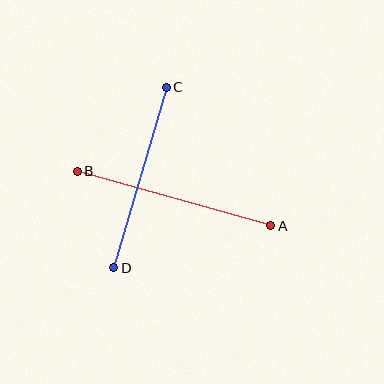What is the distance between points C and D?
The distance is approximately 188 pixels.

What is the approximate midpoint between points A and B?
The midpoint is at approximately (174, 199) pixels.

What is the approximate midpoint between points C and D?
The midpoint is at approximately (140, 178) pixels.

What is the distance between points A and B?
The distance is approximately 201 pixels.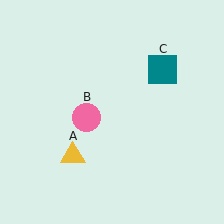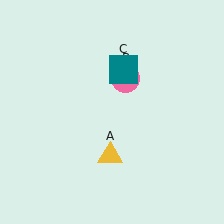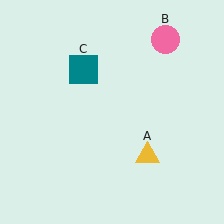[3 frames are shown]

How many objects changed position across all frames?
3 objects changed position: yellow triangle (object A), pink circle (object B), teal square (object C).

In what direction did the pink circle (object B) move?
The pink circle (object B) moved up and to the right.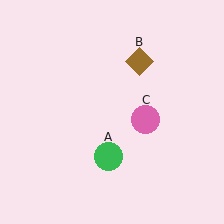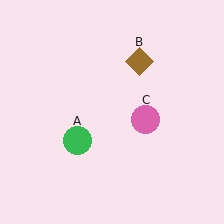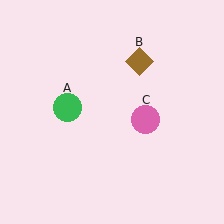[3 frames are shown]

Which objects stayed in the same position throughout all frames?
Brown diamond (object B) and pink circle (object C) remained stationary.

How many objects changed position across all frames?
1 object changed position: green circle (object A).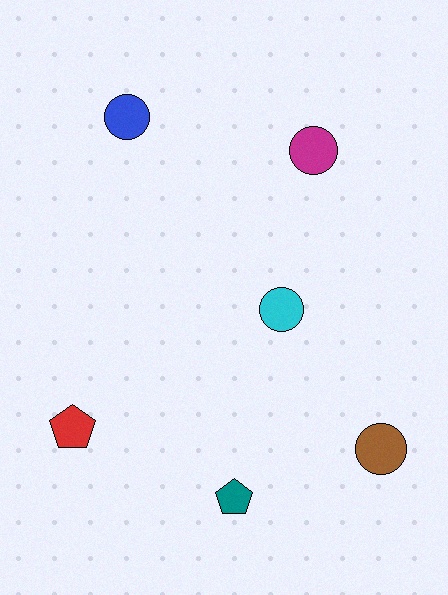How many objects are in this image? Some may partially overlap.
There are 6 objects.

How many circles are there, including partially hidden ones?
There are 4 circles.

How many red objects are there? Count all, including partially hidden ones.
There is 1 red object.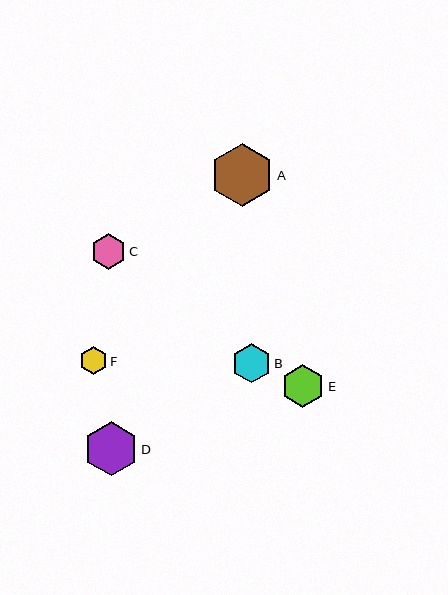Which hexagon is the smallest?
Hexagon F is the smallest with a size of approximately 28 pixels.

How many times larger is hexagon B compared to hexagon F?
Hexagon B is approximately 1.4 times the size of hexagon F.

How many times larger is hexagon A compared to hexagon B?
Hexagon A is approximately 1.6 times the size of hexagon B.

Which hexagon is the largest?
Hexagon A is the largest with a size of approximately 63 pixels.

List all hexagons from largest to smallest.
From largest to smallest: A, D, E, B, C, F.